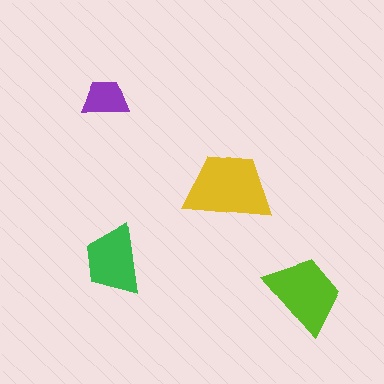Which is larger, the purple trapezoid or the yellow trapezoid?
The yellow one.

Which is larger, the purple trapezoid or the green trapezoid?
The green one.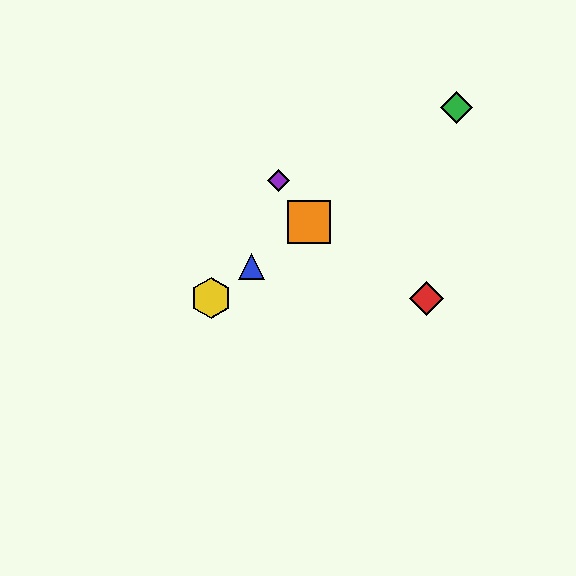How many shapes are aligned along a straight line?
4 shapes (the blue triangle, the green diamond, the yellow hexagon, the orange square) are aligned along a straight line.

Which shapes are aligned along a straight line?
The blue triangle, the green diamond, the yellow hexagon, the orange square are aligned along a straight line.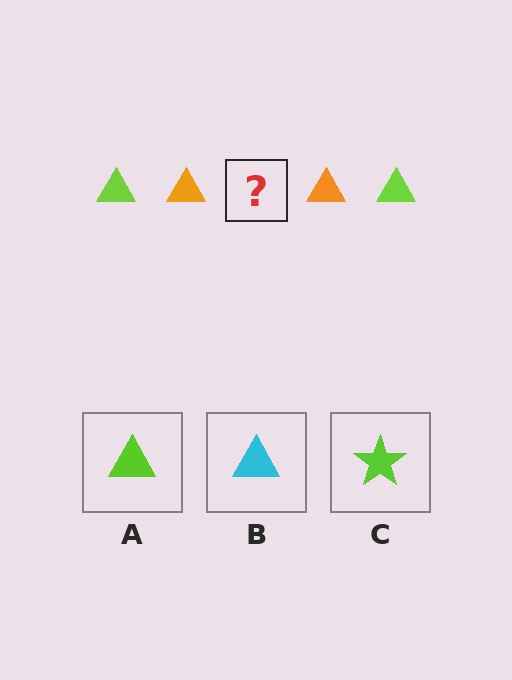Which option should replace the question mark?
Option A.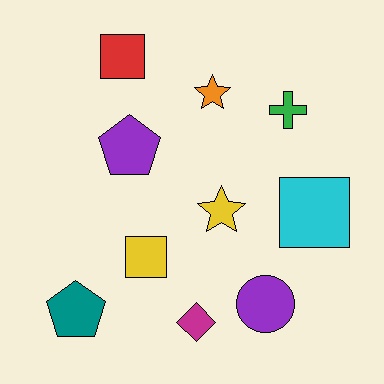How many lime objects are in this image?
There are no lime objects.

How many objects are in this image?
There are 10 objects.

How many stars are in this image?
There are 2 stars.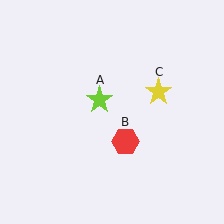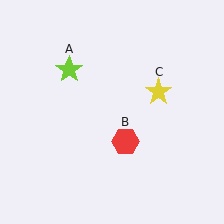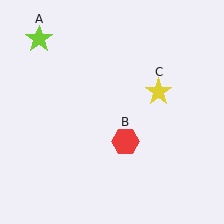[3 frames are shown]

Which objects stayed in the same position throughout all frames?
Red hexagon (object B) and yellow star (object C) remained stationary.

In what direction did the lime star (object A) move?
The lime star (object A) moved up and to the left.